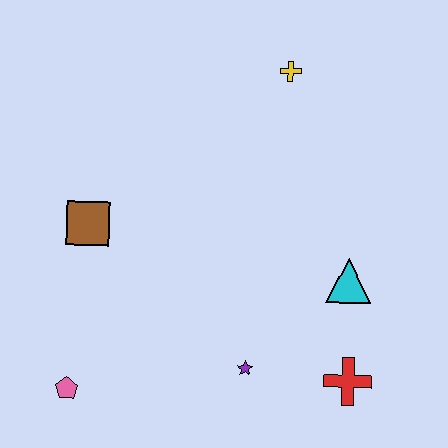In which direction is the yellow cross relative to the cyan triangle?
The yellow cross is above the cyan triangle.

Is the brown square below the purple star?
No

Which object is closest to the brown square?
The pink pentagon is closest to the brown square.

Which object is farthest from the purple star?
The yellow cross is farthest from the purple star.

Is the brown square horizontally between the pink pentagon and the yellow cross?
Yes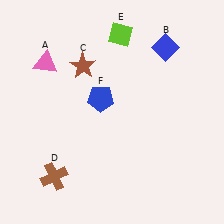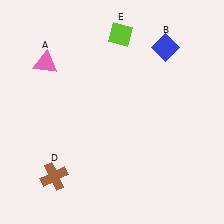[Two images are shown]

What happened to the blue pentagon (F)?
The blue pentagon (F) was removed in Image 2. It was in the top-left area of Image 1.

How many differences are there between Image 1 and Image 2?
There are 2 differences between the two images.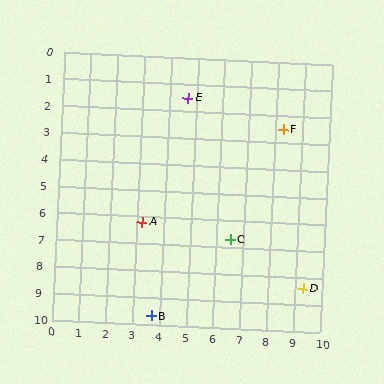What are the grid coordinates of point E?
Point E is at approximately (4.7, 1.5).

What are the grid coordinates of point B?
Point B is at approximately (3.7, 9.7).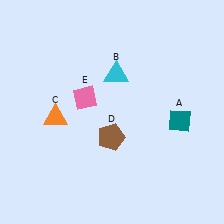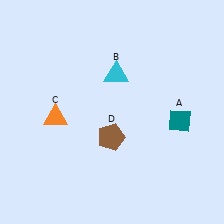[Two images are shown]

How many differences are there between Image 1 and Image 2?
There is 1 difference between the two images.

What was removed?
The pink diamond (E) was removed in Image 2.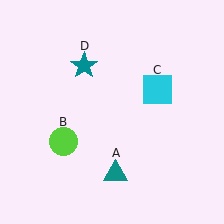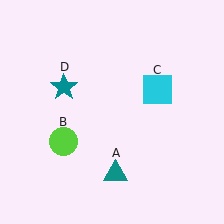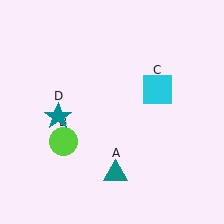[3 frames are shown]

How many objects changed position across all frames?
1 object changed position: teal star (object D).